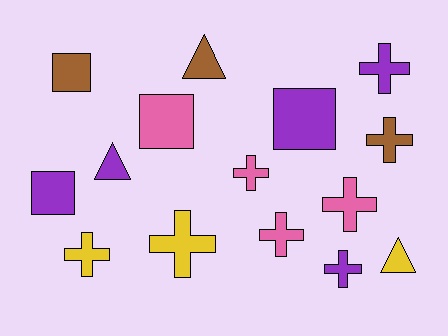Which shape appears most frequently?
Cross, with 8 objects.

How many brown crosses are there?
There is 1 brown cross.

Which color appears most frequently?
Purple, with 5 objects.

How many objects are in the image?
There are 15 objects.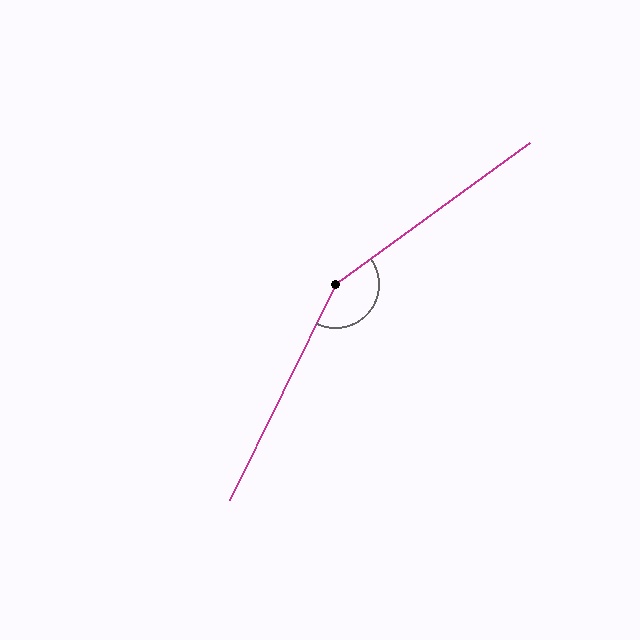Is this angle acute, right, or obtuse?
It is obtuse.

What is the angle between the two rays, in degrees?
Approximately 152 degrees.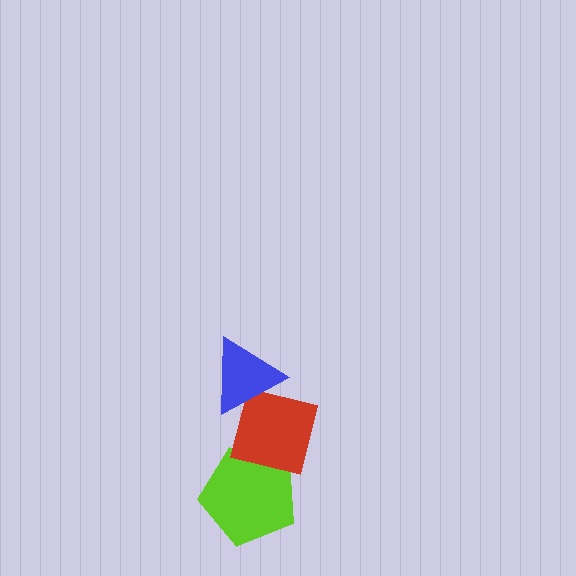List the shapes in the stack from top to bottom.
From top to bottom: the blue triangle, the red square, the lime pentagon.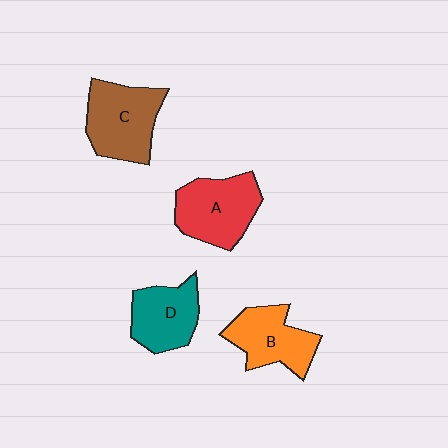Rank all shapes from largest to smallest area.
From largest to smallest: C (brown), A (red), B (orange), D (teal).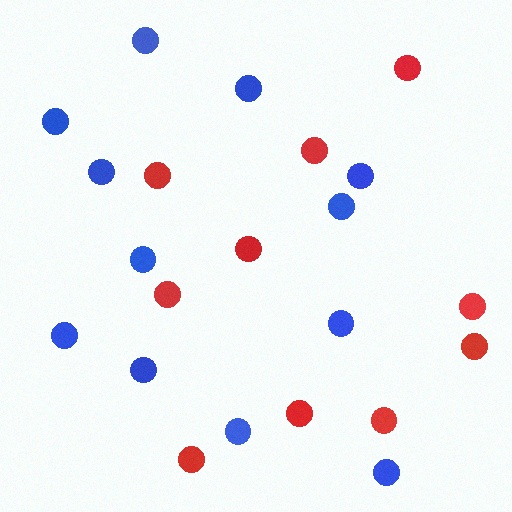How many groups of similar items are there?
There are 2 groups: one group of red circles (10) and one group of blue circles (12).